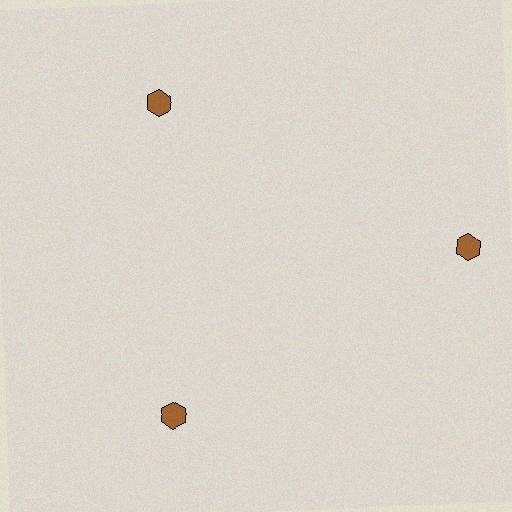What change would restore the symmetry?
The symmetry would be restored by moving it inward, back onto the ring so that all 3 hexagons sit at equal angles and equal distance from the center.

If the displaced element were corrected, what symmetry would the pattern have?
It would have 3-fold rotational symmetry — the pattern would map onto itself every 120 degrees.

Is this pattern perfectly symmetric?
No. The 3 brown hexagons are arranged in a ring, but one element near the 3 o'clock position is pushed outward from the center, breaking the 3-fold rotational symmetry.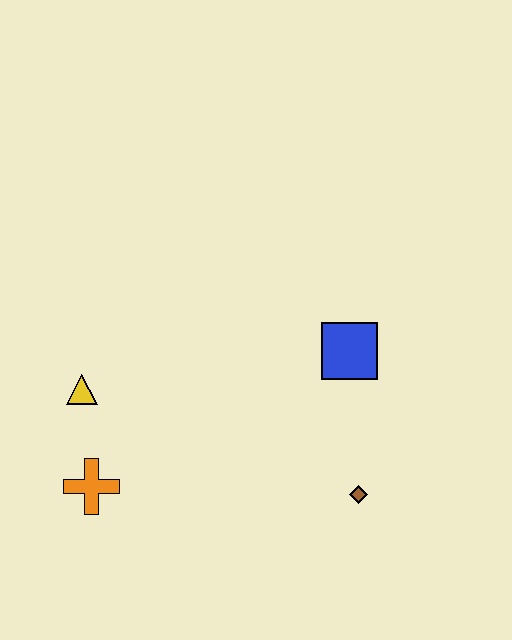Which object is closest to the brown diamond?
The blue square is closest to the brown diamond.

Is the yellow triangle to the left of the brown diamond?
Yes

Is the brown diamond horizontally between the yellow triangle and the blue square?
No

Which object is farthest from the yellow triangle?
The brown diamond is farthest from the yellow triangle.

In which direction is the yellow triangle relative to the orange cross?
The yellow triangle is above the orange cross.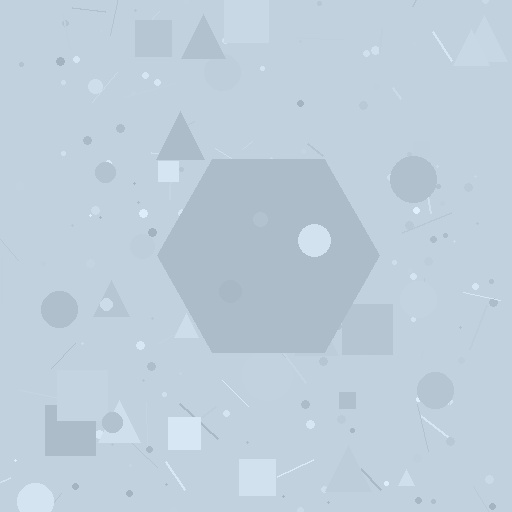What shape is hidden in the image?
A hexagon is hidden in the image.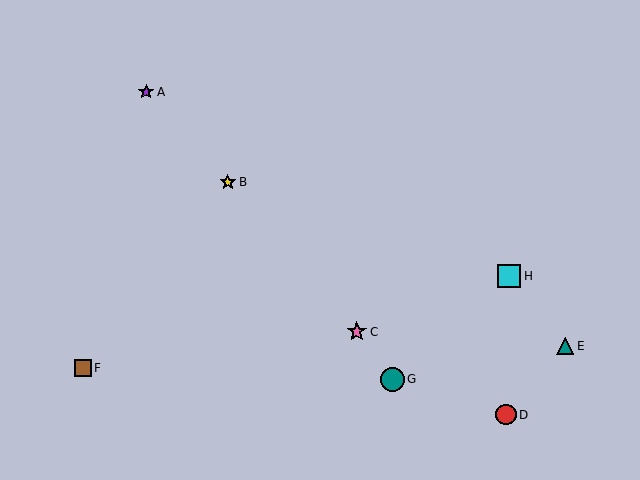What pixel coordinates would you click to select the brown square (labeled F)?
Click at (83, 368) to select the brown square F.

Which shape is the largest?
The teal circle (labeled G) is the largest.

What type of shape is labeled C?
Shape C is a pink star.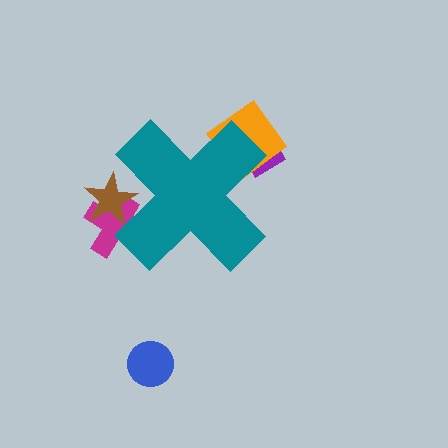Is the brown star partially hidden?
Yes, the brown star is partially hidden behind the teal cross.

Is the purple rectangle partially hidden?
Yes, the purple rectangle is partially hidden behind the teal cross.